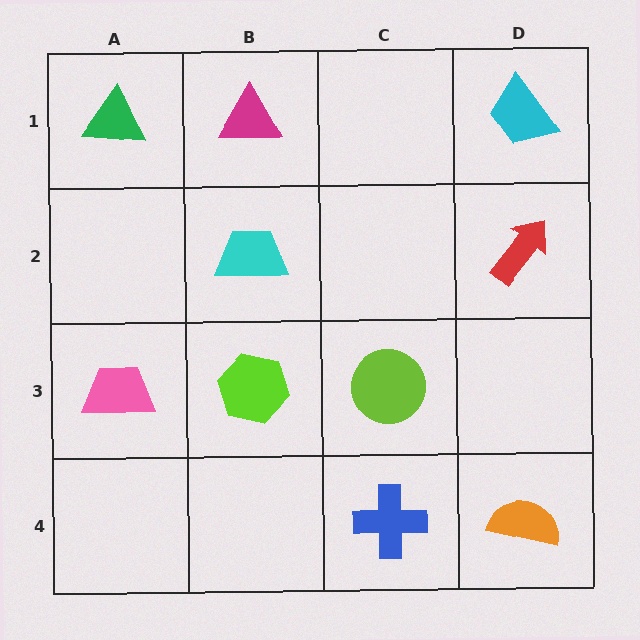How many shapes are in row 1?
3 shapes.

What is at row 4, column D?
An orange semicircle.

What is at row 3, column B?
A lime hexagon.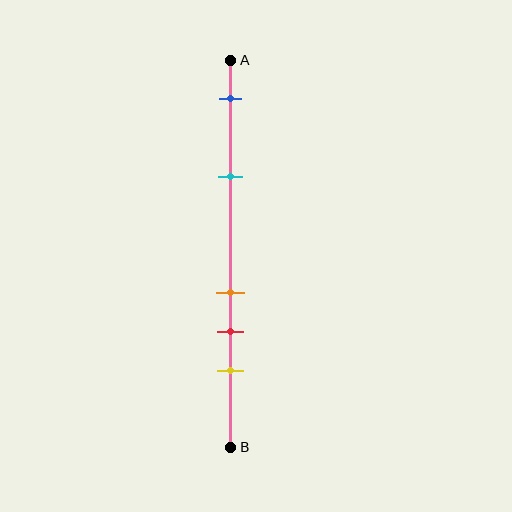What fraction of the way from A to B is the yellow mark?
The yellow mark is approximately 80% (0.8) of the way from A to B.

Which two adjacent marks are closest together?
The orange and red marks are the closest adjacent pair.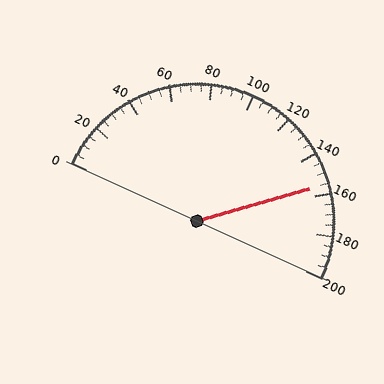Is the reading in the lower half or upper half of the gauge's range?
The reading is in the upper half of the range (0 to 200).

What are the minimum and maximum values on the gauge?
The gauge ranges from 0 to 200.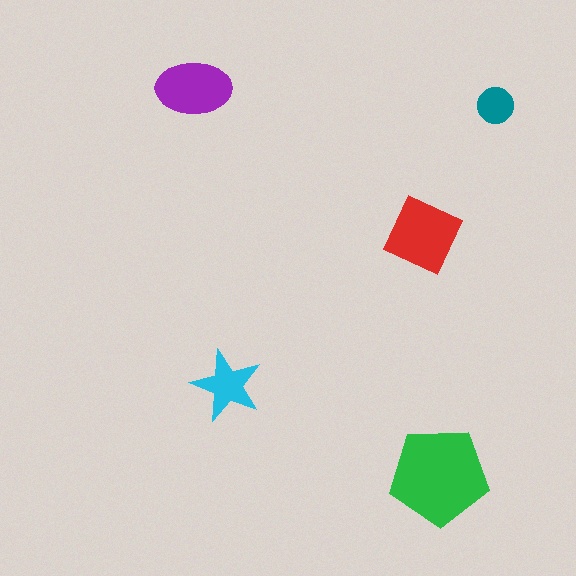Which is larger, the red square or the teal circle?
The red square.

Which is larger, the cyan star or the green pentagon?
The green pentagon.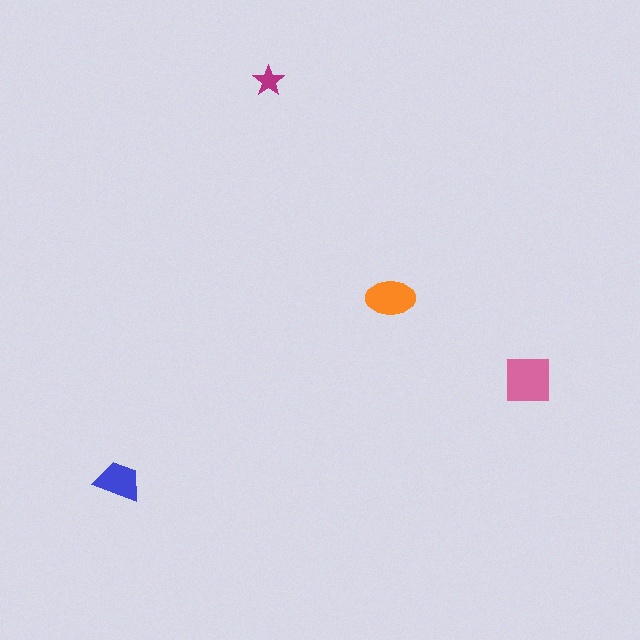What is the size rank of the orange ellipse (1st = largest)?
2nd.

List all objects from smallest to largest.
The magenta star, the blue trapezoid, the orange ellipse, the pink square.